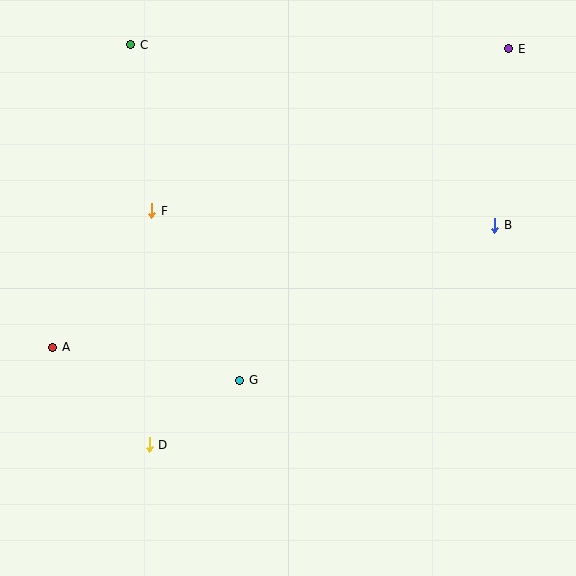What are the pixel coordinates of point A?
Point A is at (53, 347).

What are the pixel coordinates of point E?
Point E is at (509, 49).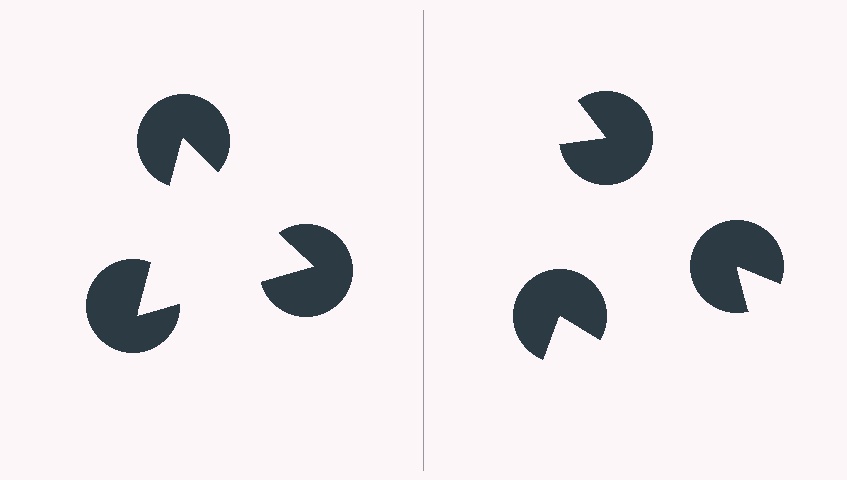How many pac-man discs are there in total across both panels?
6 — 3 on each side.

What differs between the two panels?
The pac-man discs are positioned identically on both sides; only the wedge orientations differ. On the left they align to a triangle; on the right they are misaligned.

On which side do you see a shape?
An illusory triangle appears on the left side. On the right side the wedge cuts are rotated, so no coherent shape forms.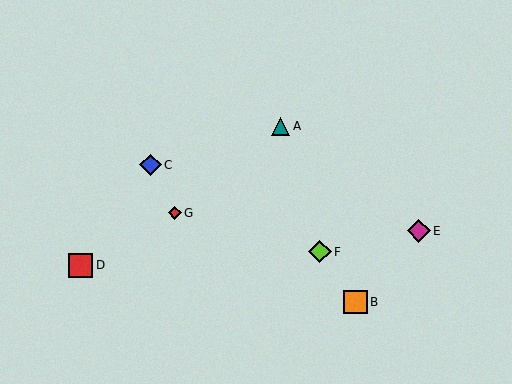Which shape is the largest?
The red square (labeled D) is the largest.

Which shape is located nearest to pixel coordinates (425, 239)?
The magenta diamond (labeled E) at (419, 231) is nearest to that location.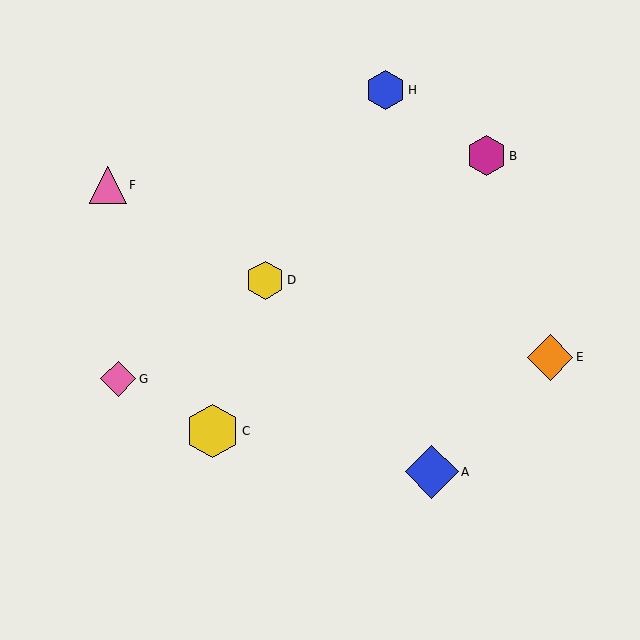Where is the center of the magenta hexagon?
The center of the magenta hexagon is at (486, 156).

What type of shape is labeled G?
Shape G is a pink diamond.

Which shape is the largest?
The blue diamond (labeled A) is the largest.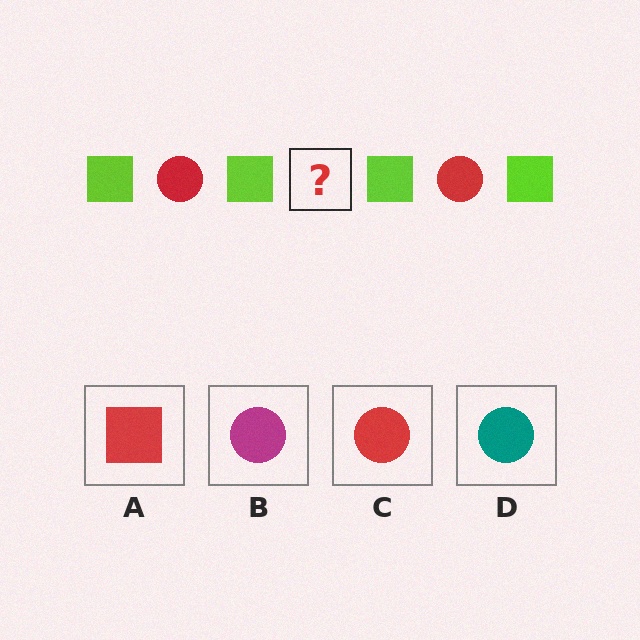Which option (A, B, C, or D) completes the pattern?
C.